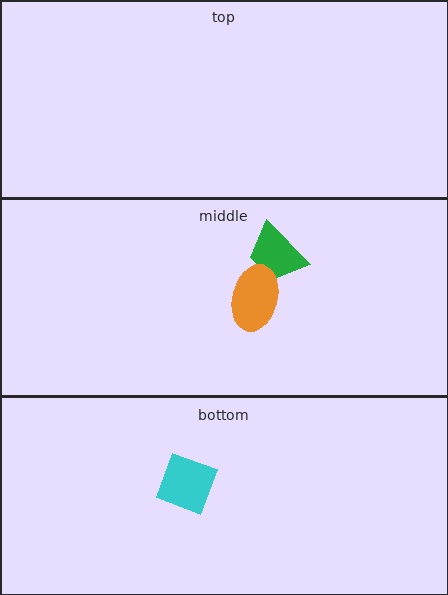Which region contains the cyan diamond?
The bottom region.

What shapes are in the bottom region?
The cyan diamond.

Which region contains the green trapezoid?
The middle region.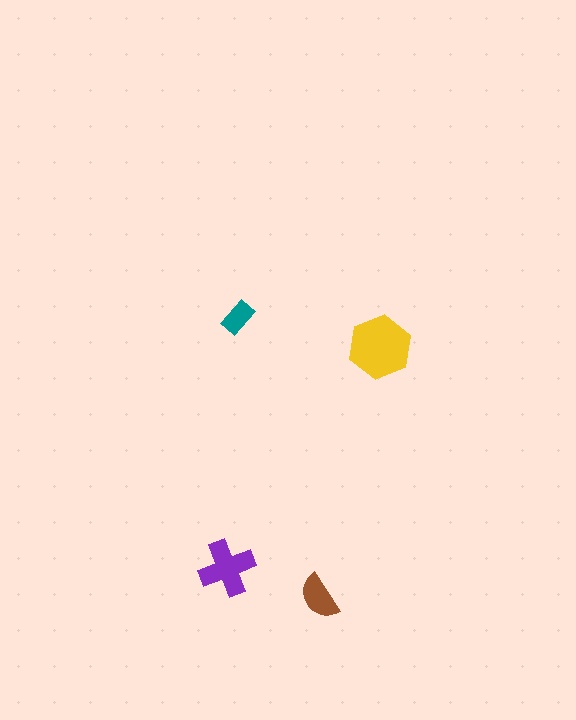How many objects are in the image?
There are 4 objects in the image.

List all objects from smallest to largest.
The teal rectangle, the brown semicircle, the purple cross, the yellow hexagon.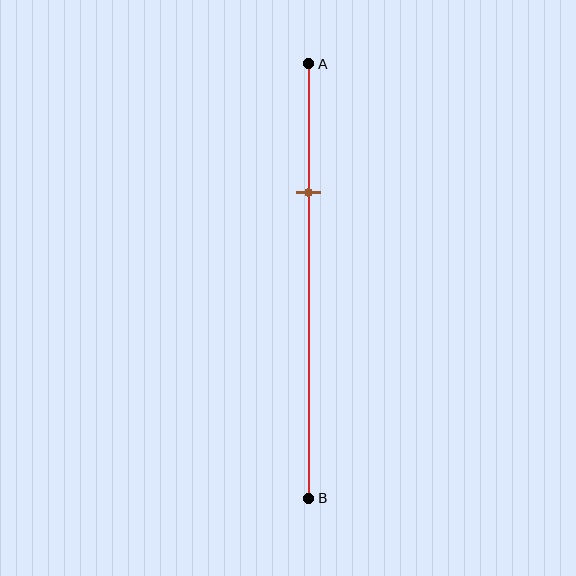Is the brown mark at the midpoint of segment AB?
No, the mark is at about 30% from A, not at the 50% midpoint.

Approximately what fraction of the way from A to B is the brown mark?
The brown mark is approximately 30% of the way from A to B.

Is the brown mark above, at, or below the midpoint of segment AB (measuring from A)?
The brown mark is above the midpoint of segment AB.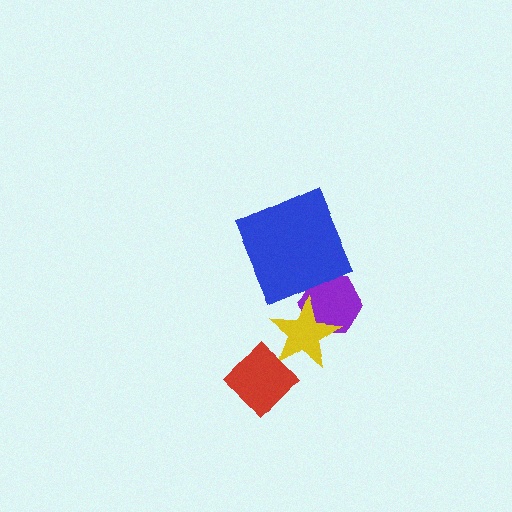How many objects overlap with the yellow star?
1 object overlaps with the yellow star.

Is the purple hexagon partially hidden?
Yes, it is partially covered by another shape.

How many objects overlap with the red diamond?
0 objects overlap with the red diamond.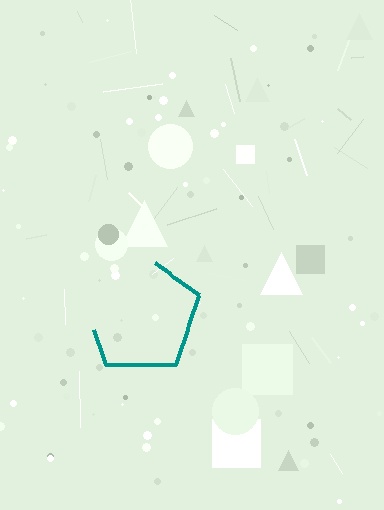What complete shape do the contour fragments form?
The contour fragments form a pentagon.